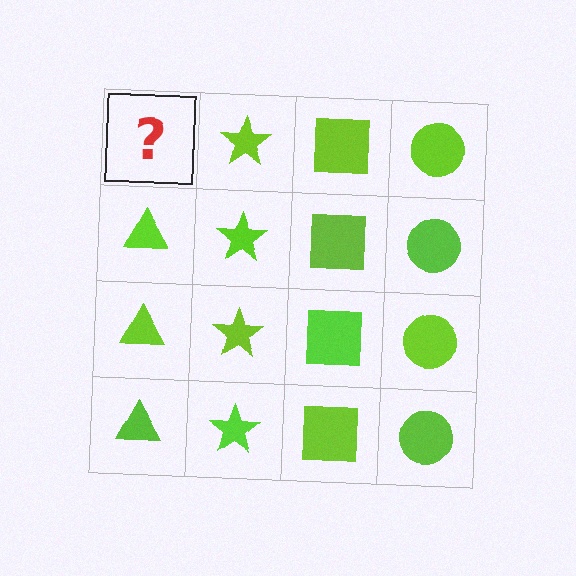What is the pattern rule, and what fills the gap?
The rule is that each column has a consistent shape. The gap should be filled with a lime triangle.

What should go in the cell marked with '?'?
The missing cell should contain a lime triangle.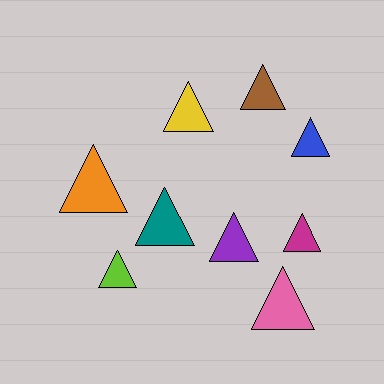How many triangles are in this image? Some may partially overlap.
There are 9 triangles.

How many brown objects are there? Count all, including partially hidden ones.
There is 1 brown object.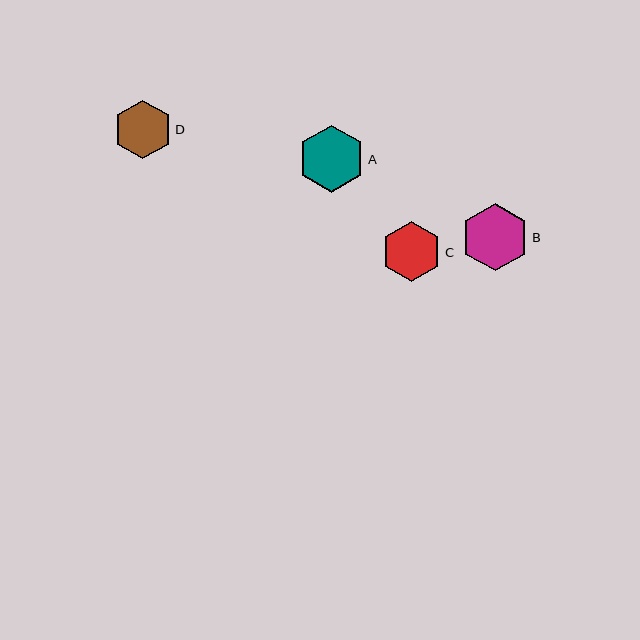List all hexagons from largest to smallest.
From largest to smallest: B, A, C, D.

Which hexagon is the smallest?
Hexagon D is the smallest with a size of approximately 59 pixels.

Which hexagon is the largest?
Hexagon B is the largest with a size of approximately 68 pixels.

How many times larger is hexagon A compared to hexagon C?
Hexagon A is approximately 1.1 times the size of hexagon C.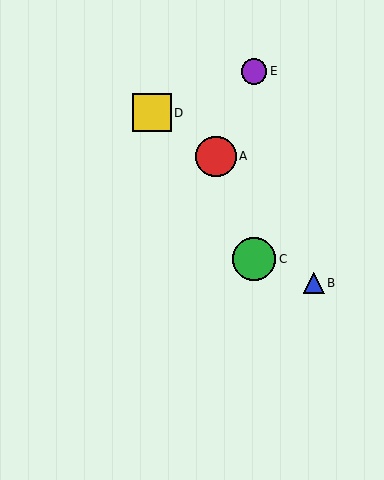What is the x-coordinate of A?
Object A is at x≈216.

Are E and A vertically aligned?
No, E is at x≈254 and A is at x≈216.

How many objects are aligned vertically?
2 objects (C, E) are aligned vertically.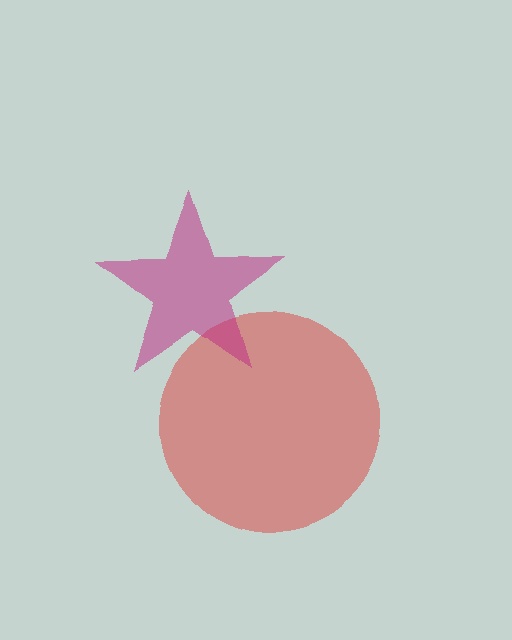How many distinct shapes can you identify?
There are 2 distinct shapes: a red circle, a magenta star.